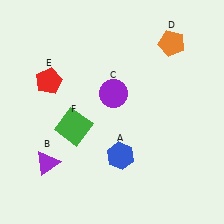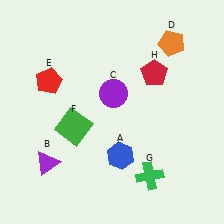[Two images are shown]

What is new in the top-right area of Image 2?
A red pentagon (H) was added in the top-right area of Image 2.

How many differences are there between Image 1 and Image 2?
There are 2 differences between the two images.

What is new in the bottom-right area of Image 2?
A green cross (G) was added in the bottom-right area of Image 2.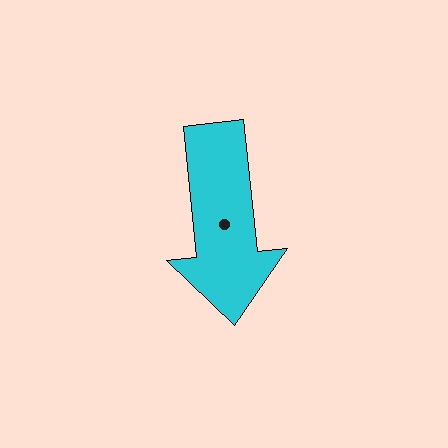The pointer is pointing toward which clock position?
Roughly 6 o'clock.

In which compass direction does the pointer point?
South.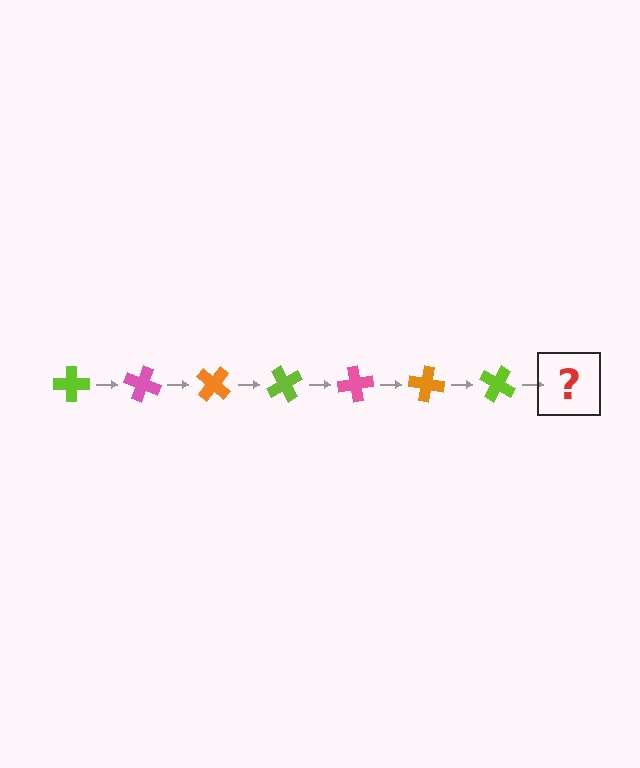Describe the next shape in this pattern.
It should be a pink cross, rotated 140 degrees from the start.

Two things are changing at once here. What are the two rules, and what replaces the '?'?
The two rules are that it rotates 20 degrees each step and the color cycles through lime, pink, and orange. The '?' should be a pink cross, rotated 140 degrees from the start.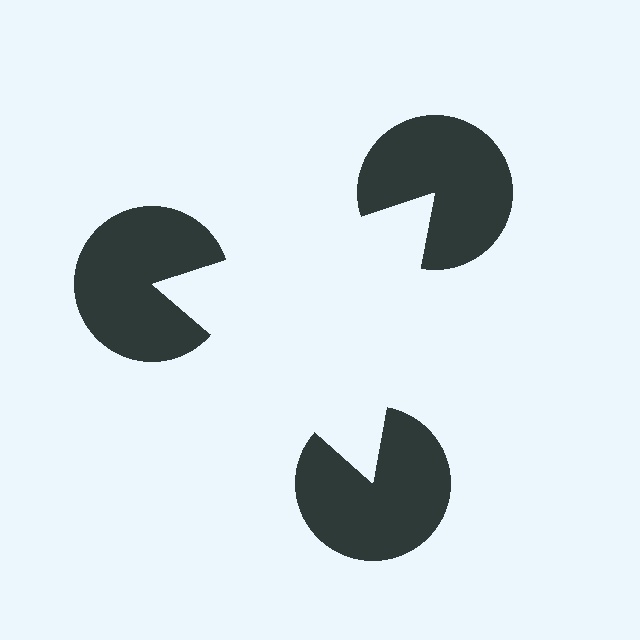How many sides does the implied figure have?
3 sides.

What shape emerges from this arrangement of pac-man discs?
An illusory triangle — its edges are inferred from the aligned wedge cuts in the pac-man discs, not physically drawn.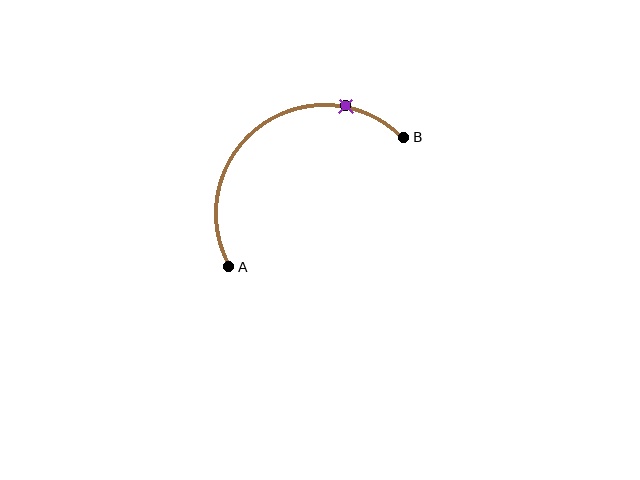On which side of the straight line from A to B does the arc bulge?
The arc bulges above and to the left of the straight line connecting A and B.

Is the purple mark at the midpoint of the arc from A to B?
No. The purple mark lies on the arc but is closer to endpoint B. The arc midpoint would be at the point on the curve equidistant along the arc from both A and B.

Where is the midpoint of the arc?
The arc midpoint is the point on the curve farthest from the straight line joining A and B. It sits above and to the left of that line.